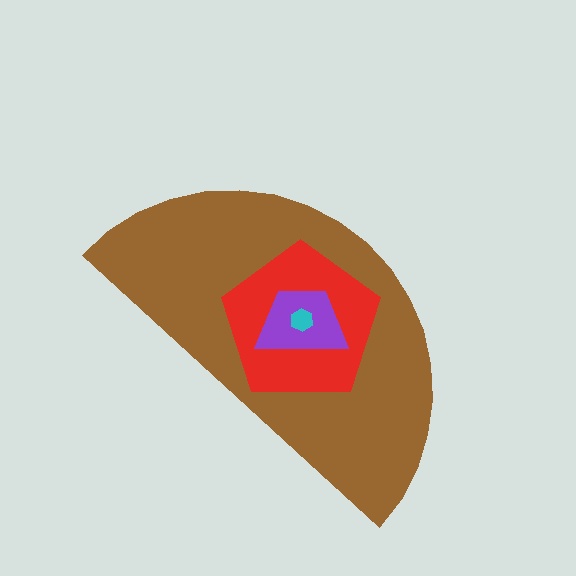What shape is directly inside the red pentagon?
The purple trapezoid.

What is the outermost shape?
The brown semicircle.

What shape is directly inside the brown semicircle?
The red pentagon.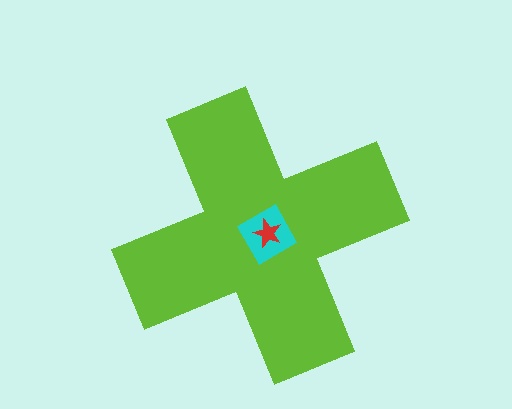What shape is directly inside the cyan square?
The red star.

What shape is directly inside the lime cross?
The cyan square.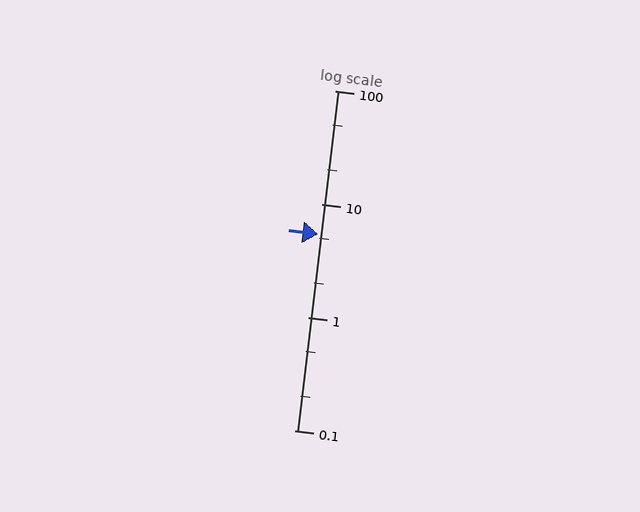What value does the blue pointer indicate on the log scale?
The pointer indicates approximately 5.4.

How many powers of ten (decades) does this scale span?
The scale spans 3 decades, from 0.1 to 100.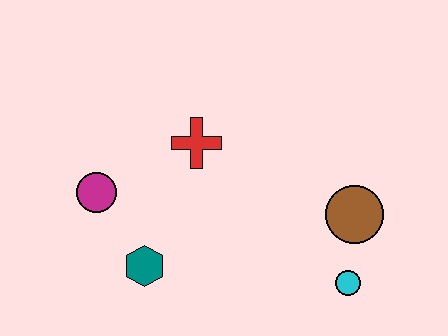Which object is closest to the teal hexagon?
The magenta circle is closest to the teal hexagon.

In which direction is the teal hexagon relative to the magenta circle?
The teal hexagon is below the magenta circle.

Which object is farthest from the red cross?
The cyan circle is farthest from the red cross.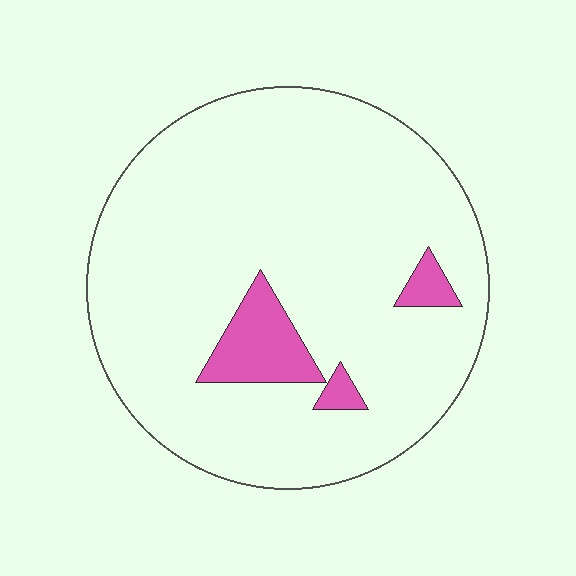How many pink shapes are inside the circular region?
3.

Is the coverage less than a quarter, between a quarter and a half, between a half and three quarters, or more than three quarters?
Less than a quarter.